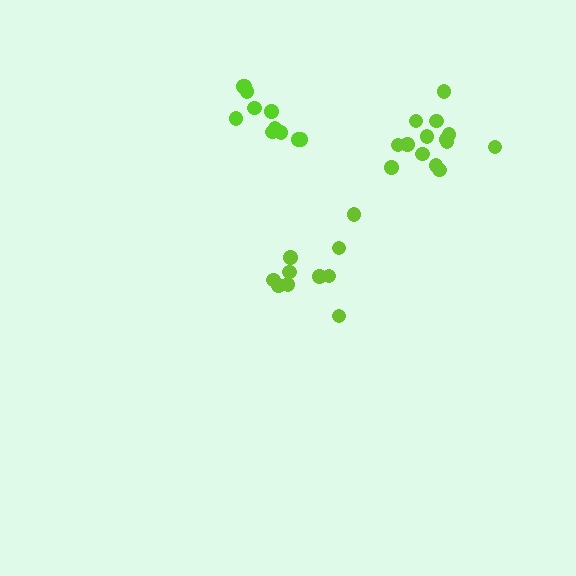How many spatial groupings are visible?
There are 3 spatial groupings.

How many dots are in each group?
Group 1: 11 dots, Group 2: 10 dots, Group 3: 14 dots (35 total).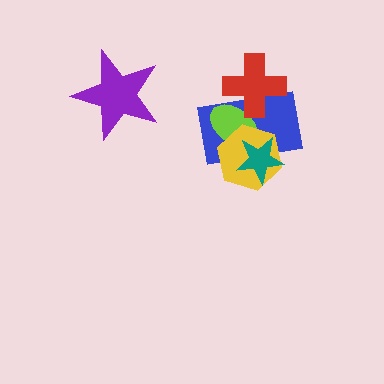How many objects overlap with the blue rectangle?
4 objects overlap with the blue rectangle.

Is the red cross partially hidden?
No, no other shape covers it.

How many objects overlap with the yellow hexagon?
3 objects overlap with the yellow hexagon.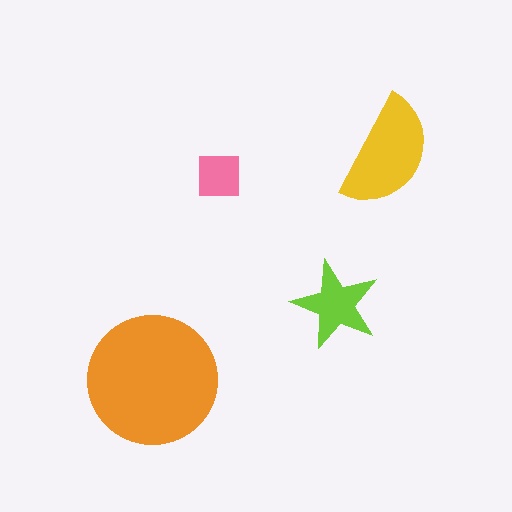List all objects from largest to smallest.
The orange circle, the yellow semicircle, the lime star, the pink square.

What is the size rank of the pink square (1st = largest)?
4th.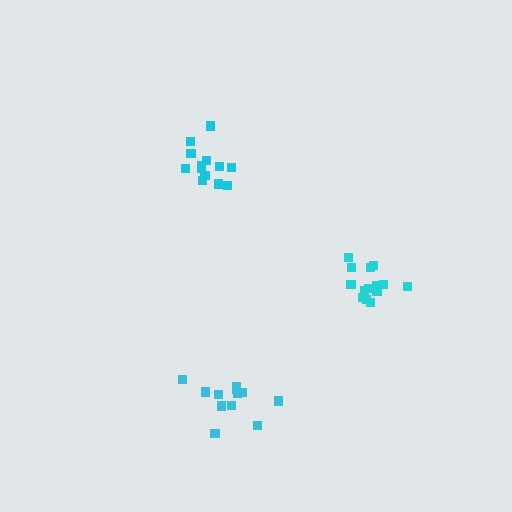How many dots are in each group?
Group 1: 13 dots, Group 2: 15 dots, Group 3: 12 dots (40 total).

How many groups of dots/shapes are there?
There are 3 groups.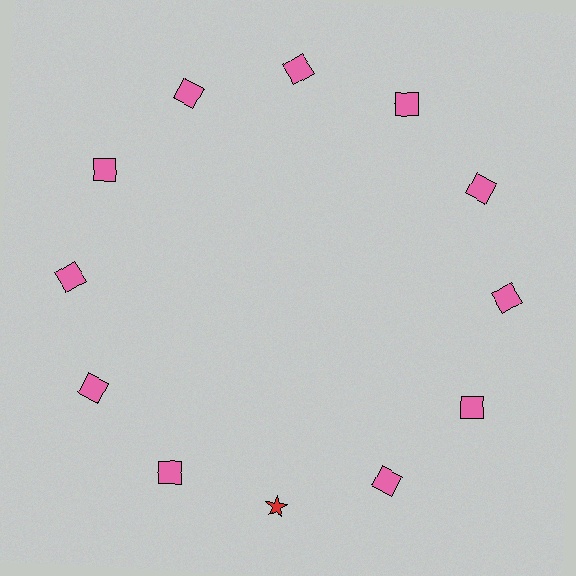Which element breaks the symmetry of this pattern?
The red star at roughly the 6 o'clock position breaks the symmetry. All other shapes are pink squares.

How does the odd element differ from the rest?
It differs in both color (red instead of pink) and shape (star instead of square).